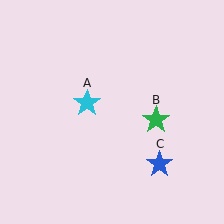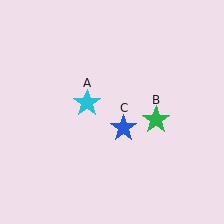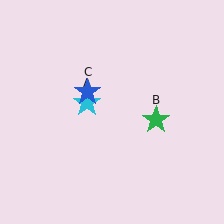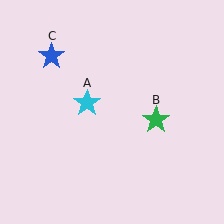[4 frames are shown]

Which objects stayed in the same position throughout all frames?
Cyan star (object A) and green star (object B) remained stationary.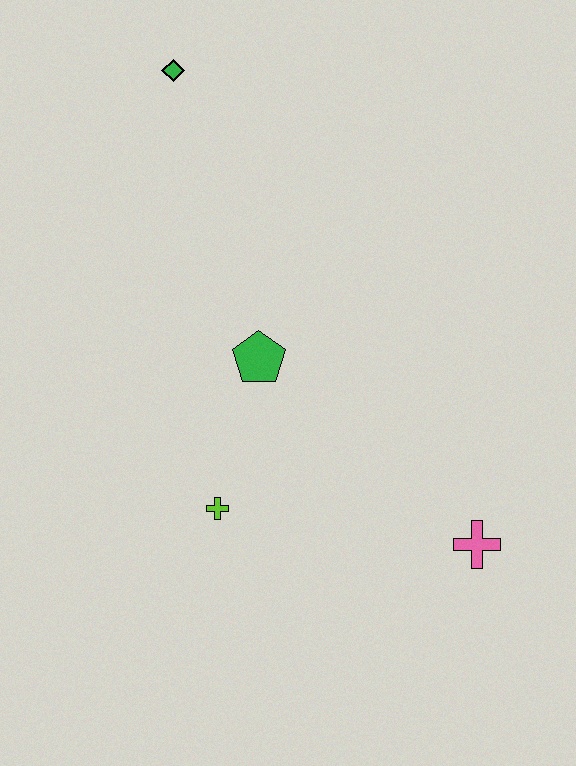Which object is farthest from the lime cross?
The green diamond is farthest from the lime cross.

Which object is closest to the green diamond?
The green pentagon is closest to the green diamond.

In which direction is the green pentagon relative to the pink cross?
The green pentagon is to the left of the pink cross.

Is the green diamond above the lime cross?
Yes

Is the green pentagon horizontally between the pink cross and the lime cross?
Yes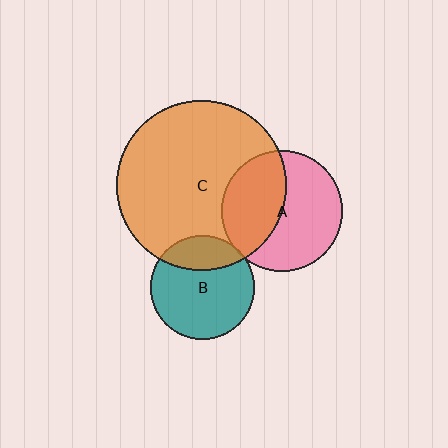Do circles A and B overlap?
Yes.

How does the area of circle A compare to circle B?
Approximately 1.3 times.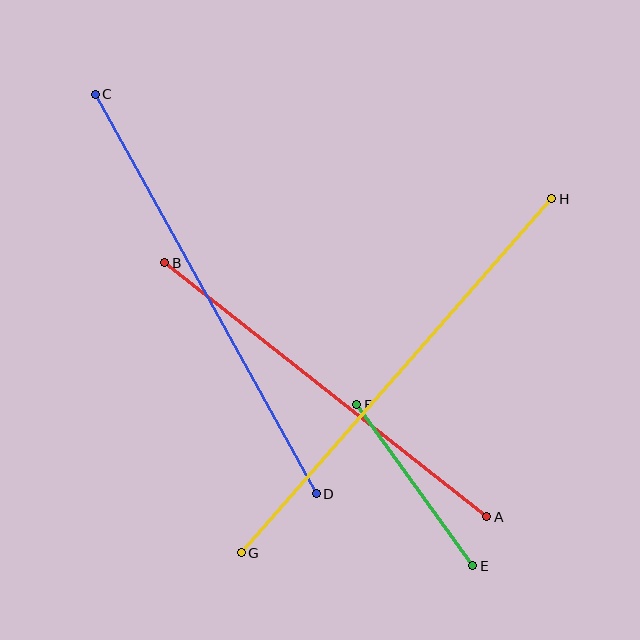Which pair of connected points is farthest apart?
Points G and H are farthest apart.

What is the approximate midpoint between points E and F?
The midpoint is at approximately (415, 485) pixels.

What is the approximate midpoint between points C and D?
The midpoint is at approximately (206, 294) pixels.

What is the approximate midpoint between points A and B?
The midpoint is at approximately (326, 390) pixels.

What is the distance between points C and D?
The distance is approximately 456 pixels.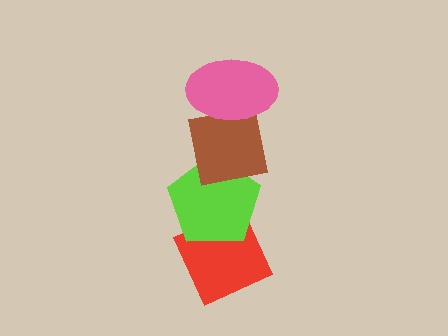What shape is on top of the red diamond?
The lime pentagon is on top of the red diamond.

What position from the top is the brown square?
The brown square is 2nd from the top.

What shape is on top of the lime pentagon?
The brown square is on top of the lime pentagon.